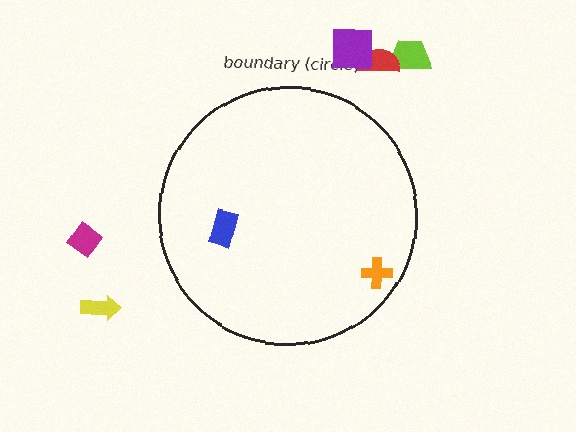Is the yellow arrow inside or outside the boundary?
Outside.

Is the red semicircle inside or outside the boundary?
Outside.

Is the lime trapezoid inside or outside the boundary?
Outside.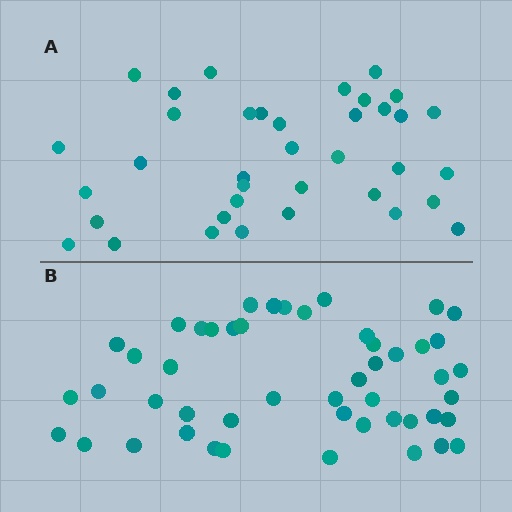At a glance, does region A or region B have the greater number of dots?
Region B (the bottom region) has more dots.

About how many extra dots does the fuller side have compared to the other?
Region B has roughly 12 or so more dots than region A.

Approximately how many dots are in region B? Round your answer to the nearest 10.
About 50 dots. (The exact count is 49, which rounds to 50.)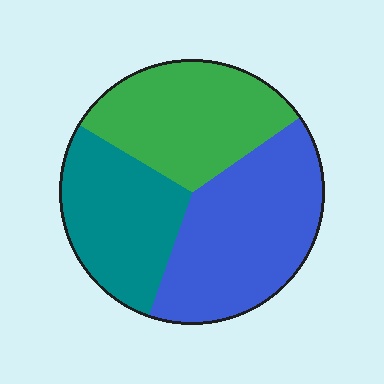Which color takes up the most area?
Blue, at roughly 40%.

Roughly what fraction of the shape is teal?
Teal covers 28% of the shape.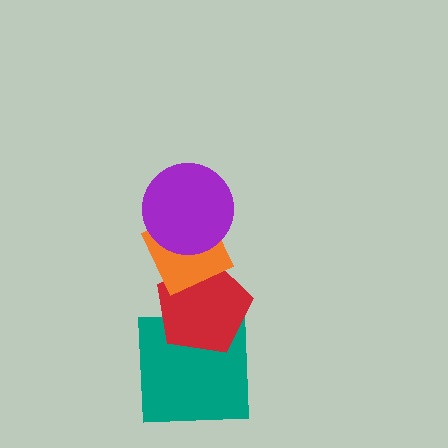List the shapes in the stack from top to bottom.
From top to bottom: the purple circle, the orange diamond, the red pentagon, the teal square.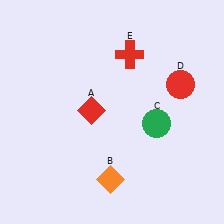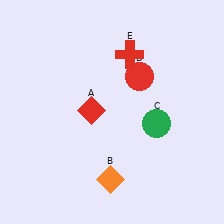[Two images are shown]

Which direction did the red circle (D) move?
The red circle (D) moved left.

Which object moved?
The red circle (D) moved left.